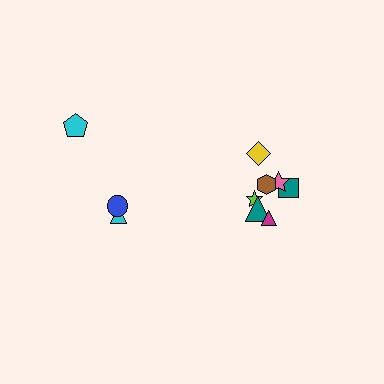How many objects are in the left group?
There are 3 objects.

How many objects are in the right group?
There are 7 objects.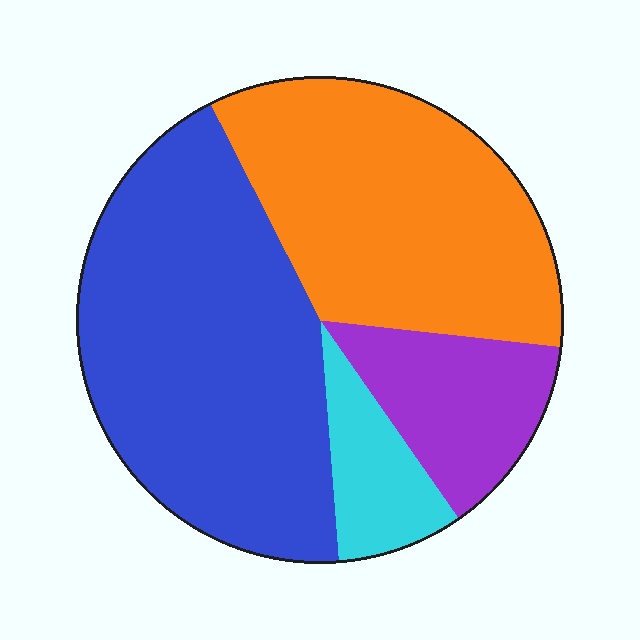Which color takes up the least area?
Cyan, at roughly 10%.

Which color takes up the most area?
Blue, at roughly 45%.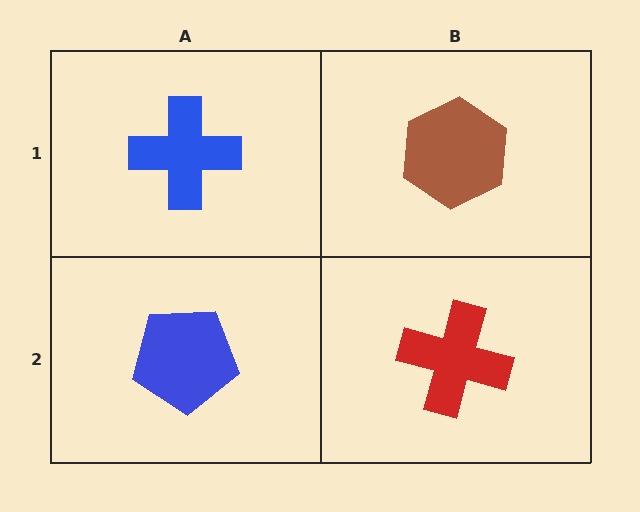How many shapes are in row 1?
2 shapes.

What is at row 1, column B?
A brown hexagon.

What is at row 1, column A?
A blue cross.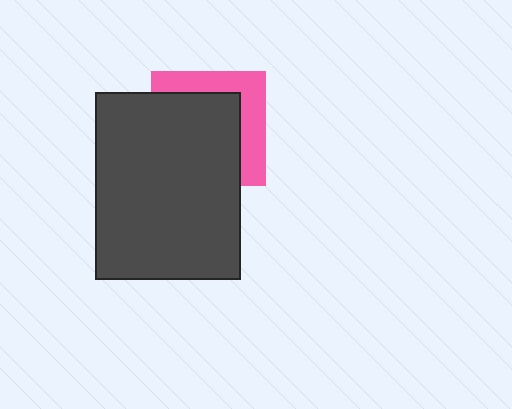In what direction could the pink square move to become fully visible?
The pink square could move toward the upper-right. That would shift it out from behind the dark gray rectangle entirely.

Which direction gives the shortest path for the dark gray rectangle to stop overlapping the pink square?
Moving toward the lower-left gives the shortest separation.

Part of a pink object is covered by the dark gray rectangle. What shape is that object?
It is a square.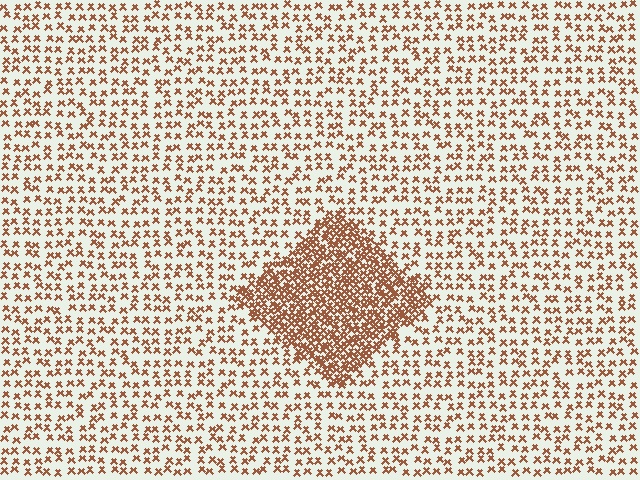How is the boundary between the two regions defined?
The boundary is defined by a change in element density (approximately 2.7x ratio). All elements are the same color, size, and shape.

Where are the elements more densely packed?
The elements are more densely packed inside the diamond boundary.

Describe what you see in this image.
The image contains small brown elements arranged at two different densities. A diamond-shaped region is visible where the elements are more densely packed than the surrounding area.